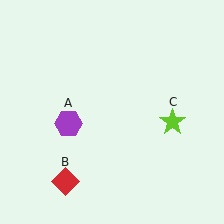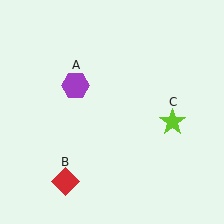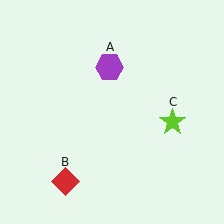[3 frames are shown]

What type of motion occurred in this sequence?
The purple hexagon (object A) rotated clockwise around the center of the scene.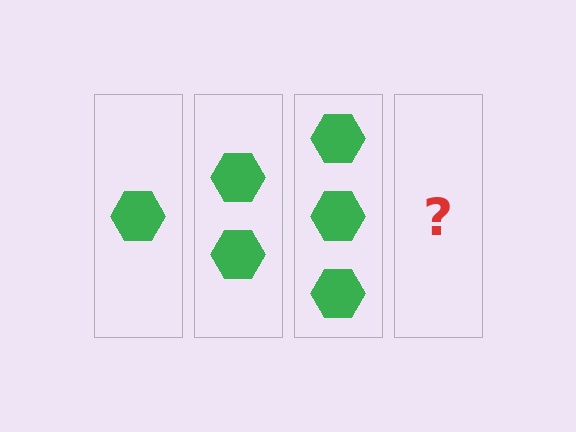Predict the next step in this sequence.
The next step is 4 hexagons.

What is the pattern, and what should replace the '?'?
The pattern is that each step adds one more hexagon. The '?' should be 4 hexagons.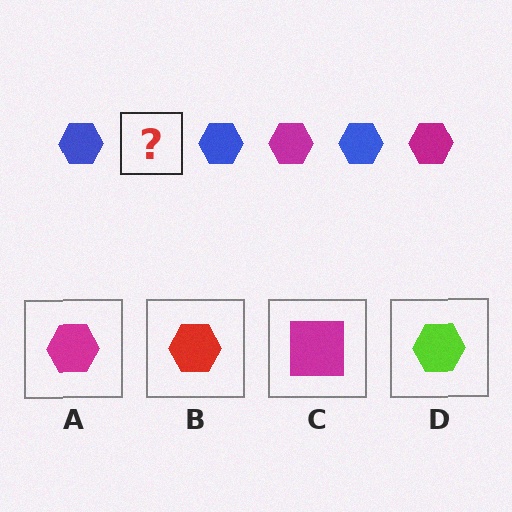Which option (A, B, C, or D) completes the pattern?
A.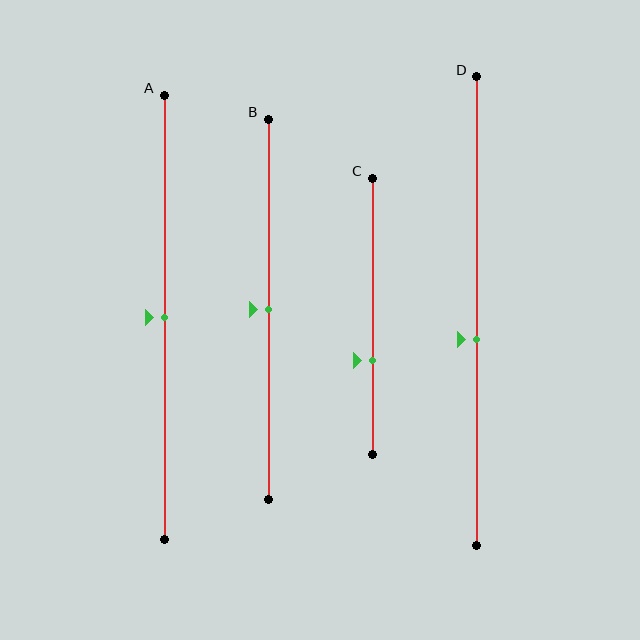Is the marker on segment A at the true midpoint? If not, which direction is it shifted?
Yes, the marker on segment A is at the true midpoint.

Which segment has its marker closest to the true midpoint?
Segment A has its marker closest to the true midpoint.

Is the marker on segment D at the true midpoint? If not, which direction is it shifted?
No, the marker on segment D is shifted downward by about 6% of the segment length.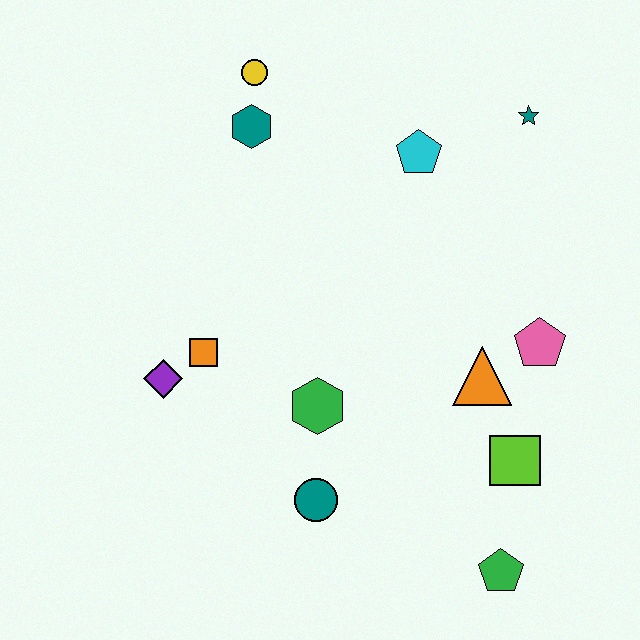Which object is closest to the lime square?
The orange triangle is closest to the lime square.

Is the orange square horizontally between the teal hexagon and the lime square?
No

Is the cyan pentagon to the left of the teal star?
Yes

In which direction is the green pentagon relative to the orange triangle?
The green pentagon is below the orange triangle.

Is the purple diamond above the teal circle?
Yes